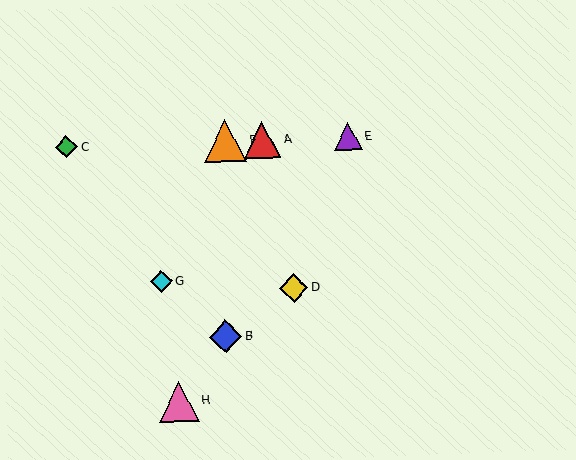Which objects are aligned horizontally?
Objects A, C, E, F are aligned horizontally.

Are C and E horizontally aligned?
Yes, both are at y≈147.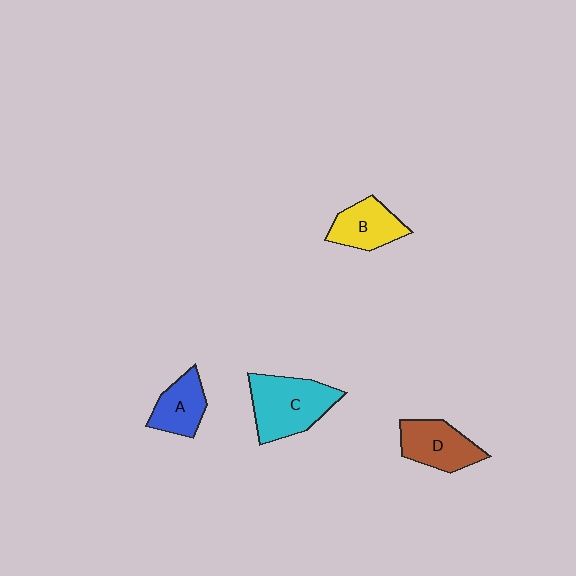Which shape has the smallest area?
Shape A (blue).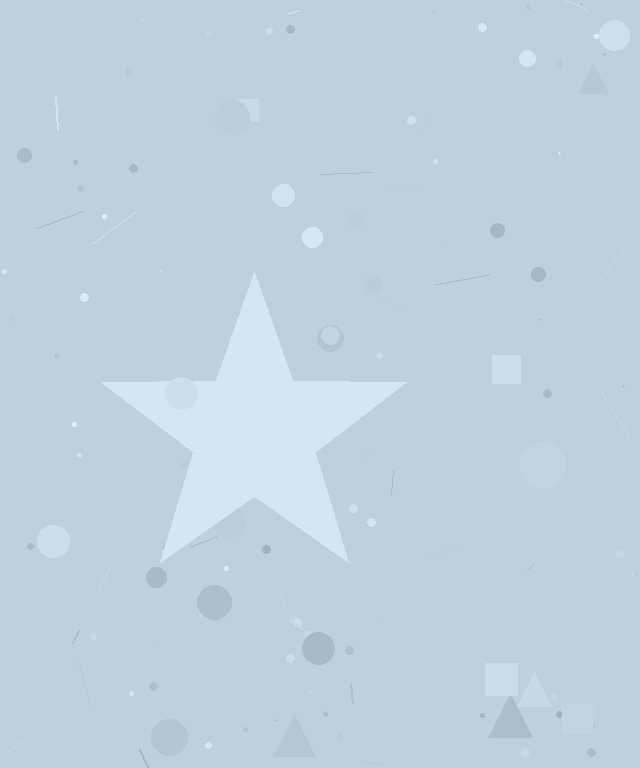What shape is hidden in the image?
A star is hidden in the image.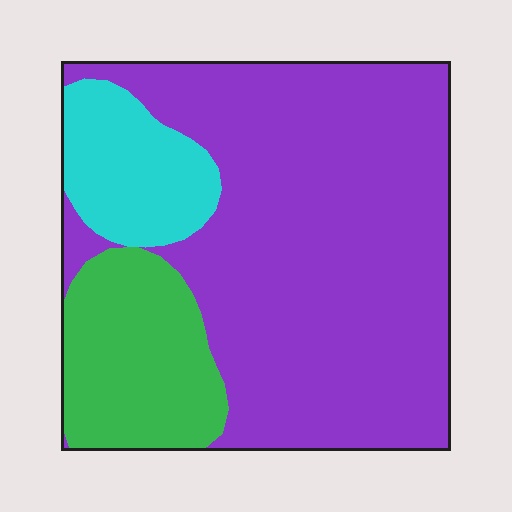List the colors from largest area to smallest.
From largest to smallest: purple, green, cyan.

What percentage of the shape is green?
Green covers around 20% of the shape.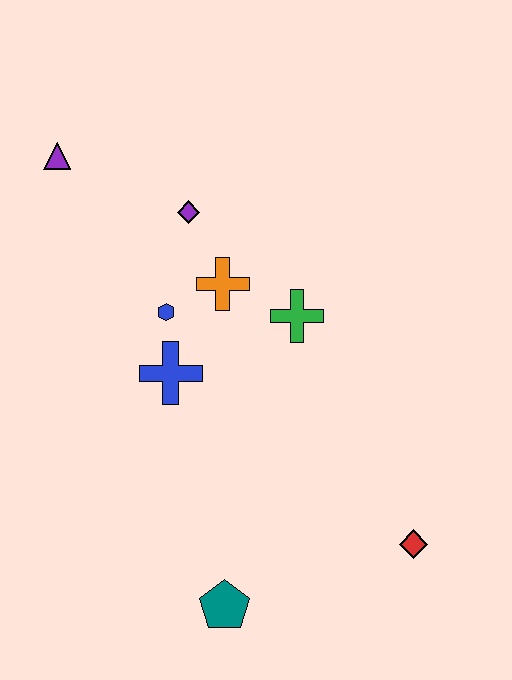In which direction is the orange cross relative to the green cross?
The orange cross is to the left of the green cross.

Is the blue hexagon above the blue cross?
Yes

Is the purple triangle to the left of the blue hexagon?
Yes